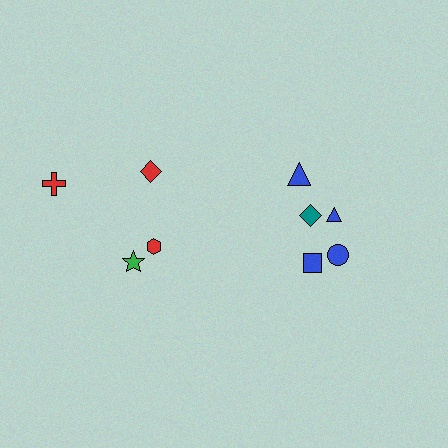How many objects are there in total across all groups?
There are 10 objects.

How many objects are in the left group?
There are 4 objects.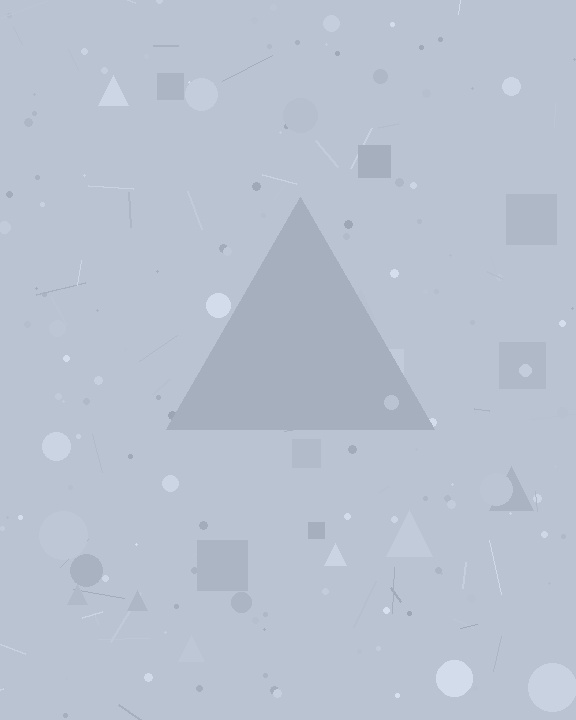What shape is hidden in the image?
A triangle is hidden in the image.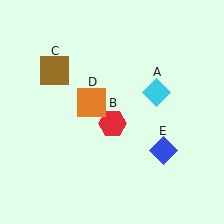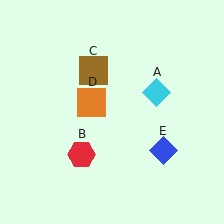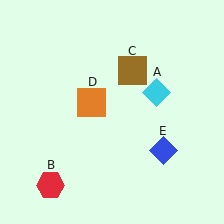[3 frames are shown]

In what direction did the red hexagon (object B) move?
The red hexagon (object B) moved down and to the left.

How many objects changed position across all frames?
2 objects changed position: red hexagon (object B), brown square (object C).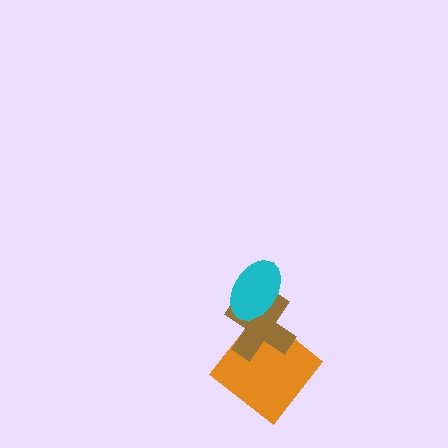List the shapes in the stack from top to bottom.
From top to bottom: the cyan ellipse, the brown cross, the orange diamond.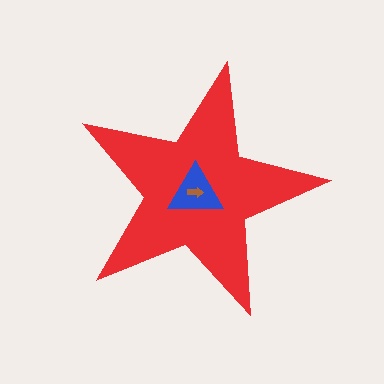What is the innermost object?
The brown arrow.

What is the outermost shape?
The red star.